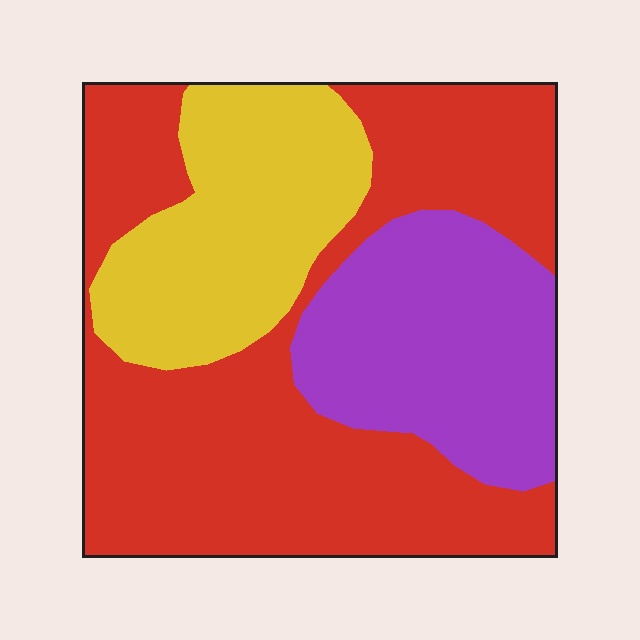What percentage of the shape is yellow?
Yellow takes up between a sixth and a third of the shape.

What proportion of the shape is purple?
Purple takes up about one quarter (1/4) of the shape.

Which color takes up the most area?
Red, at roughly 55%.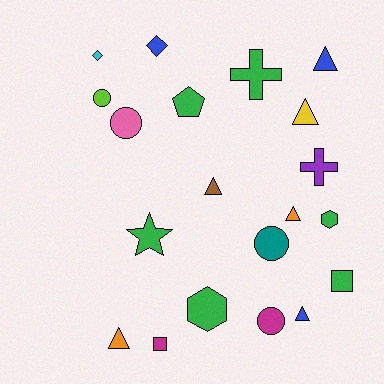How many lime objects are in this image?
There is 1 lime object.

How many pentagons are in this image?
There is 1 pentagon.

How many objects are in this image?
There are 20 objects.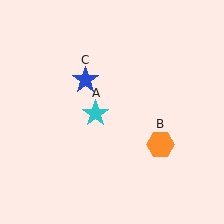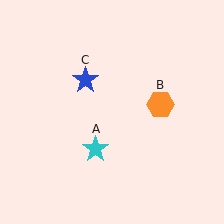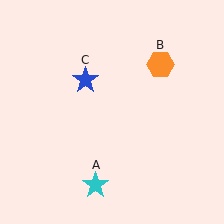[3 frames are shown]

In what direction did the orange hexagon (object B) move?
The orange hexagon (object B) moved up.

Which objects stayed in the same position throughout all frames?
Blue star (object C) remained stationary.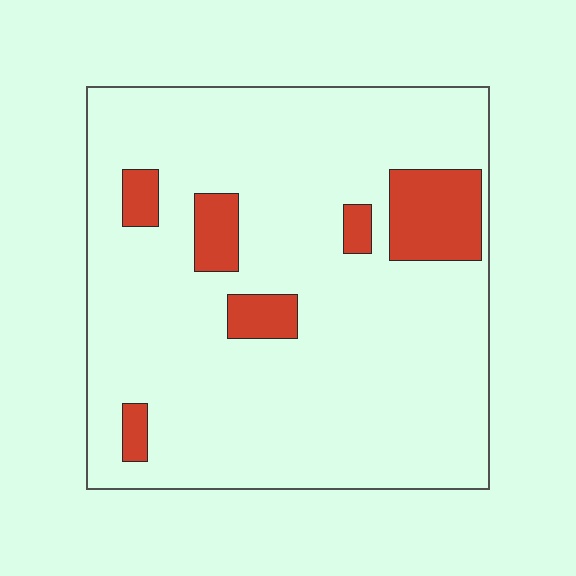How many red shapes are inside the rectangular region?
6.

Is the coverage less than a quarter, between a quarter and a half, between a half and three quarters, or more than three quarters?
Less than a quarter.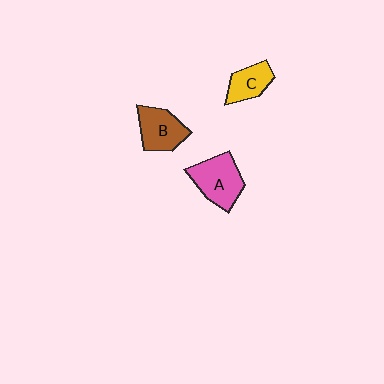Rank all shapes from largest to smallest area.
From largest to smallest: A (pink), B (brown), C (yellow).